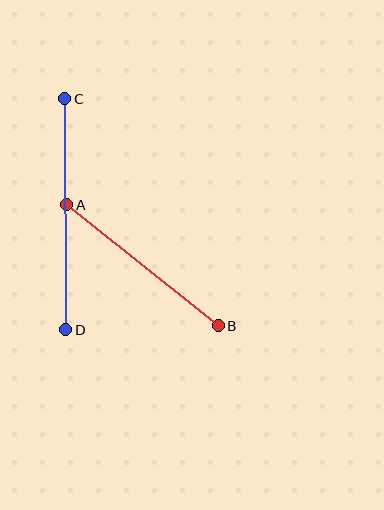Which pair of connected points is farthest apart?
Points C and D are farthest apart.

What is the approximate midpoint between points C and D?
The midpoint is at approximately (65, 214) pixels.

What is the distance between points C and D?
The distance is approximately 231 pixels.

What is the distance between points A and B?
The distance is approximately 194 pixels.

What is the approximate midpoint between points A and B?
The midpoint is at approximately (142, 265) pixels.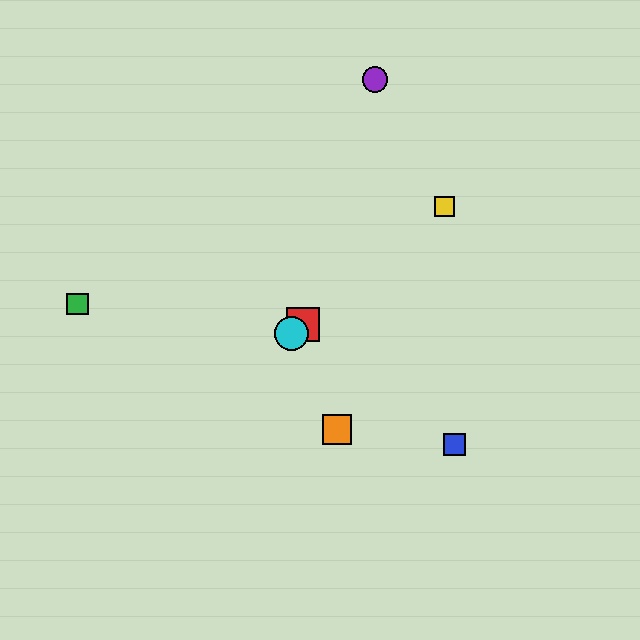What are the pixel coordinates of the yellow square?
The yellow square is at (445, 207).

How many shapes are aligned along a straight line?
3 shapes (the red square, the yellow square, the cyan circle) are aligned along a straight line.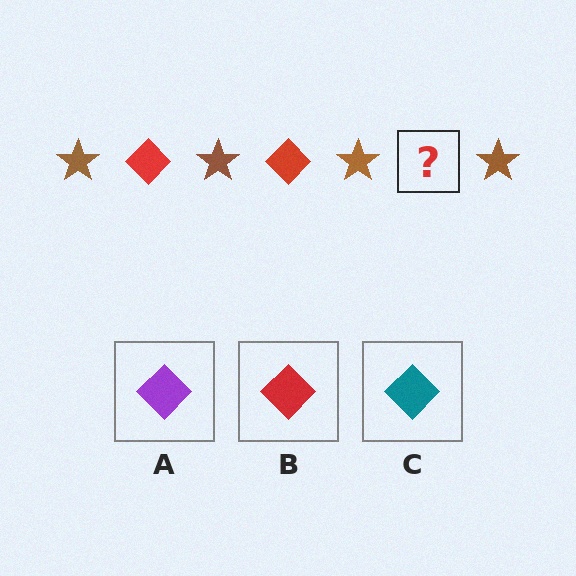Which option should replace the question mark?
Option B.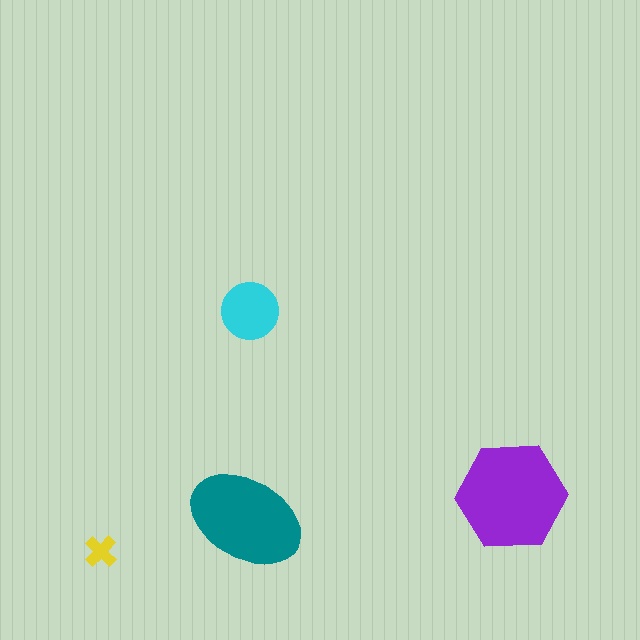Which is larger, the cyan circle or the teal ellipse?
The teal ellipse.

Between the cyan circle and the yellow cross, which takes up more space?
The cyan circle.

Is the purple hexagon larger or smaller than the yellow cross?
Larger.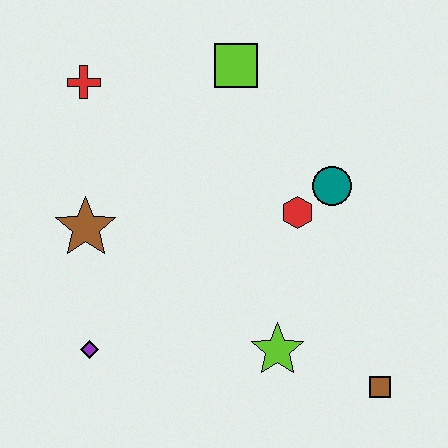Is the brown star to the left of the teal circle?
Yes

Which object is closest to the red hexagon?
The teal circle is closest to the red hexagon.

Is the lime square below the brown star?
No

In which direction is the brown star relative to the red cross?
The brown star is below the red cross.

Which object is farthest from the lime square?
The brown square is farthest from the lime square.